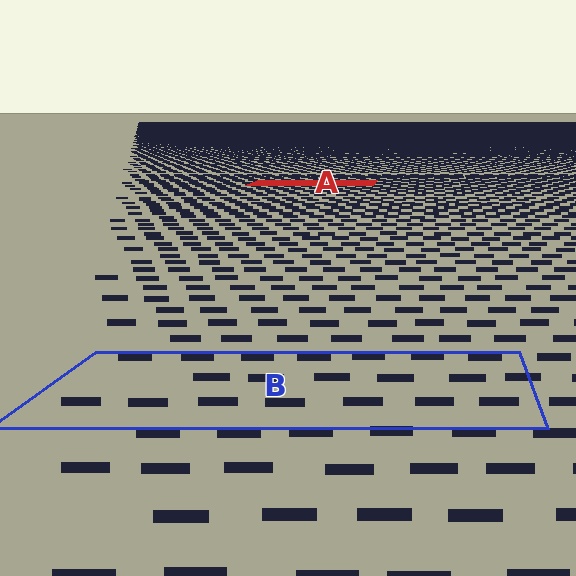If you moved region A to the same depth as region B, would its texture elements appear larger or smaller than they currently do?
They would appear larger. At a closer depth, the same texture elements are projected at a bigger on-screen size.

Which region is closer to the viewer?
Region B is closer. The texture elements there are larger and more spread out.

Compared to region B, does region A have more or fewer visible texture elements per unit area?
Region A has more texture elements per unit area — they are packed more densely because it is farther away.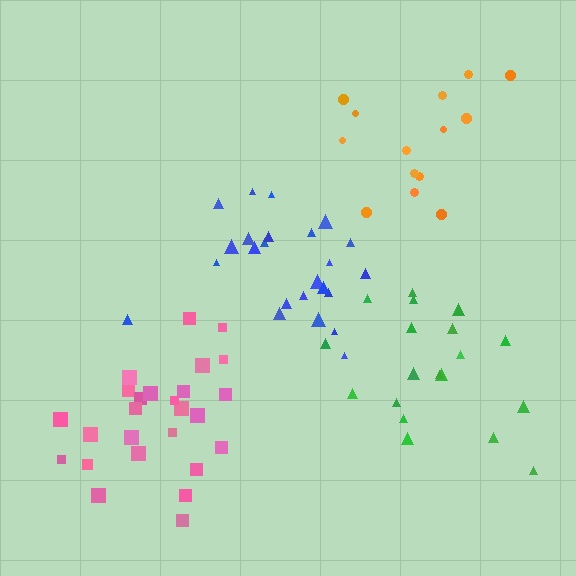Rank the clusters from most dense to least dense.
pink, blue, green, orange.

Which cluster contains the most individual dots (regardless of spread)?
Pink (26).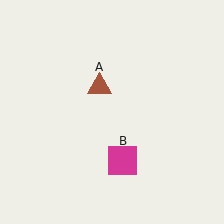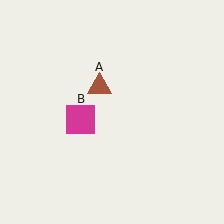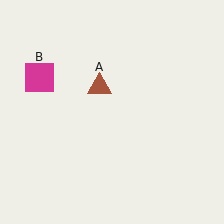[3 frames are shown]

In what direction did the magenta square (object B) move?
The magenta square (object B) moved up and to the left.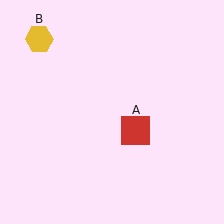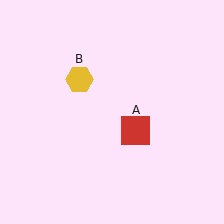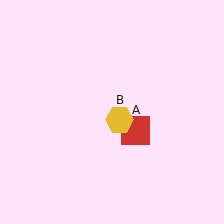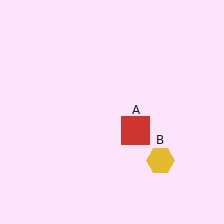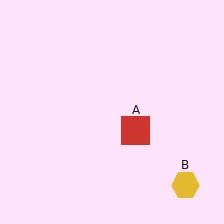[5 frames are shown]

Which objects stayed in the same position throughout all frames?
Red square (object A) remained stationary.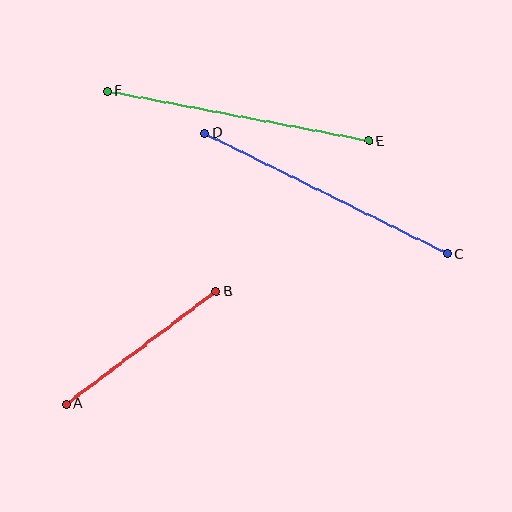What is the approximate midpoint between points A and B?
The midpoint is at approximately (141, 348) pixels.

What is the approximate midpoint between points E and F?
The midpoint is at approximately (238, 116) pixels.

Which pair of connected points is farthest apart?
Points C and D are farthest apart.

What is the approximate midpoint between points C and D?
The midpoint is at approximately (326, 194) pixels.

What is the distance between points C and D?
The distance is approximately 271 pixels.